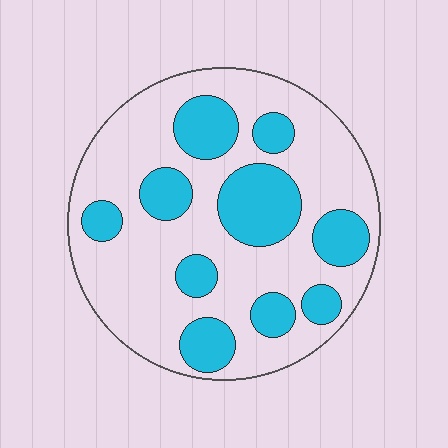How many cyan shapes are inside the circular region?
10.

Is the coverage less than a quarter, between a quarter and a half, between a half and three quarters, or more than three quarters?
Between a quarter and a half.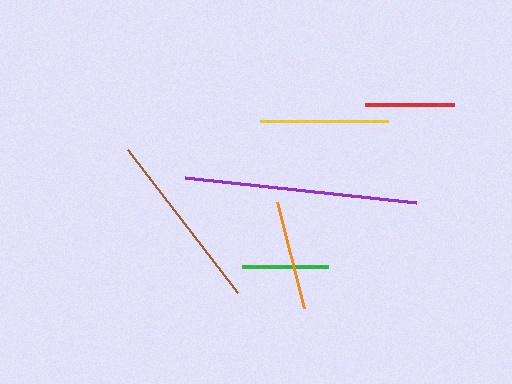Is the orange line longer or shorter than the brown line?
The brown line is longer than the orange line.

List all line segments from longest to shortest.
From longest to shortest: purple, brown, yellow, orange, red, green.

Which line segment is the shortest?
The green line is the shortest at approximately 86 pixels.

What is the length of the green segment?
The green segment is approximately 86 pixels long.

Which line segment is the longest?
The purple line is the longest at approximately 233 pixels.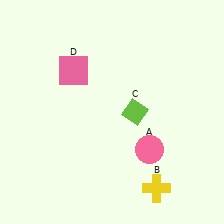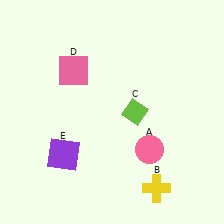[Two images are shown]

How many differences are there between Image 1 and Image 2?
There is 1 difference between the two images.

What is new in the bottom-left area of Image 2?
A purple square (E) was added in the bottom-left area of Image 2.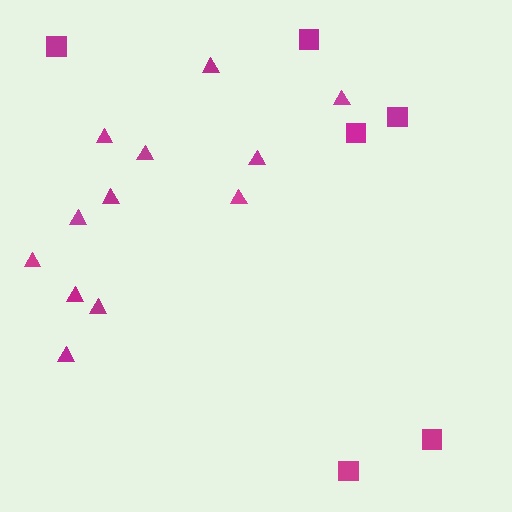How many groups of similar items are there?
There are 2 groups: one group of triangles (12) and one group of squares (6).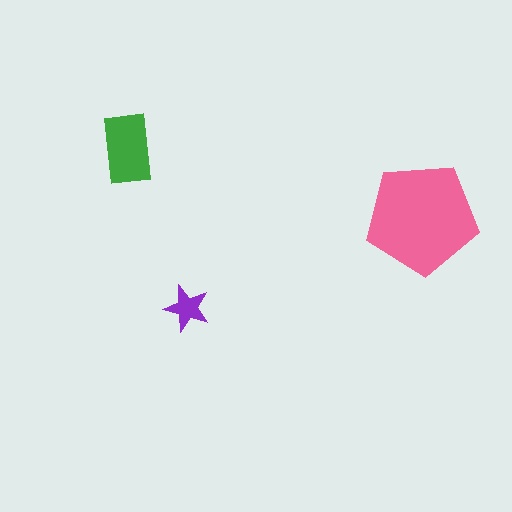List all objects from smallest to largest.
The purple star, the green rectangle, the pink pentagon.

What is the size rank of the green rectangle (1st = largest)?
2nd.